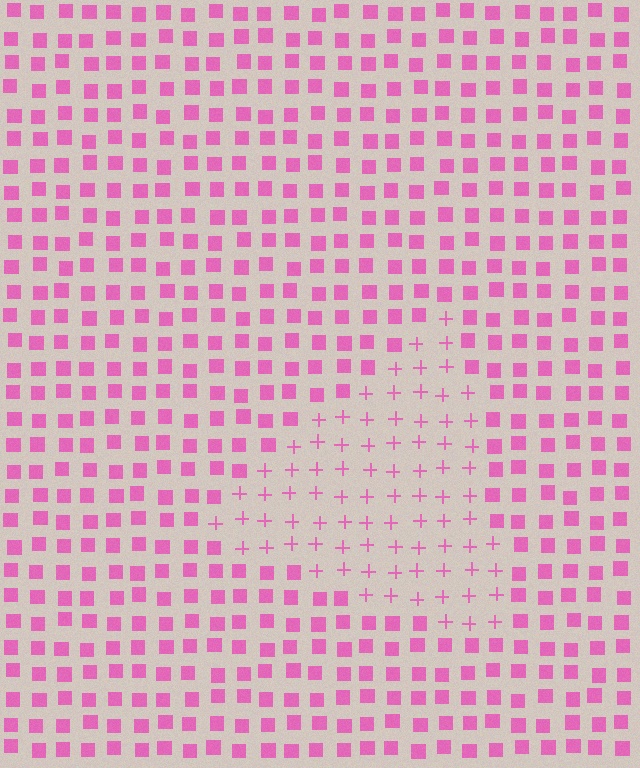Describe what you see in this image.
The image is filled with small pink elements arranged in a uniform grid. A triangle-shaped region contains plus signs, while the surrounding area contains squares. The boundary is defined purely by the change in element shape.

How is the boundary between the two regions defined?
The boundary is defined by a change in element shape: plus signs inside vs. squares outside. All elements share the same color and spacing.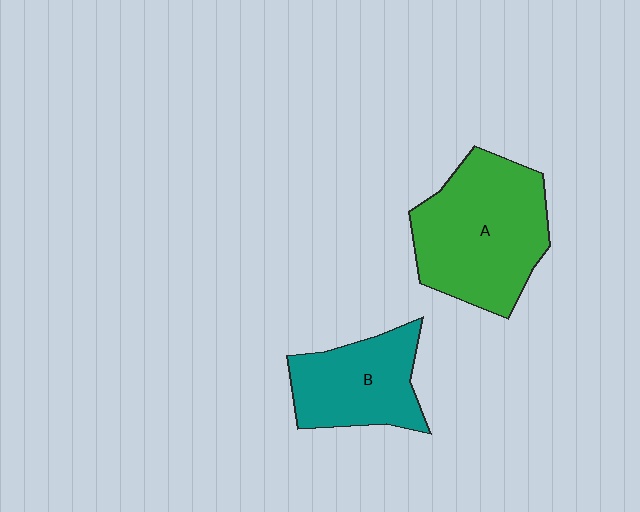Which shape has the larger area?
Shape A (green).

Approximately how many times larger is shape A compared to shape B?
Approximately 1.5 times.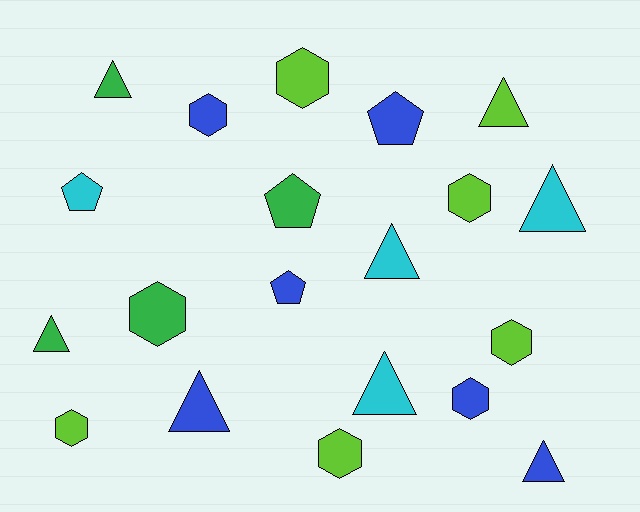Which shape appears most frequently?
Hexagon, with 8 objects.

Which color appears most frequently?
Lime, with 6 objects.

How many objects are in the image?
There are 20 objects.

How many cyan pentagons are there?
There is 1 cyan pentagon.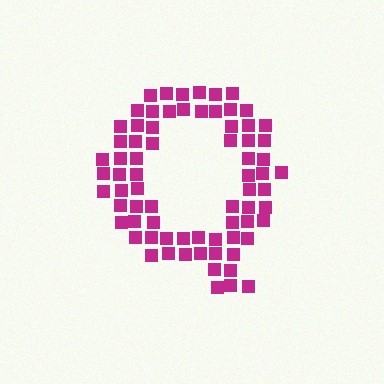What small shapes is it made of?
It is made of small squares.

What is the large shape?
The large shape is the letter Q.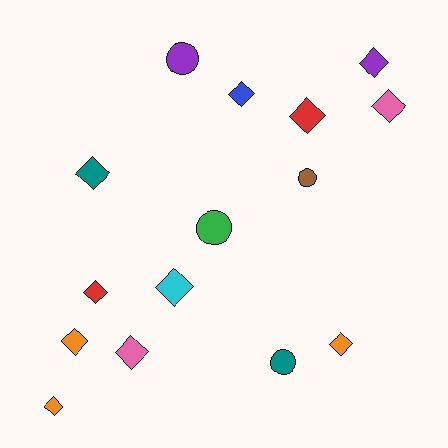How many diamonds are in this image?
There are 11 diamonds.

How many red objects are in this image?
There are 2 red objects.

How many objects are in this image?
There are 15 objects.